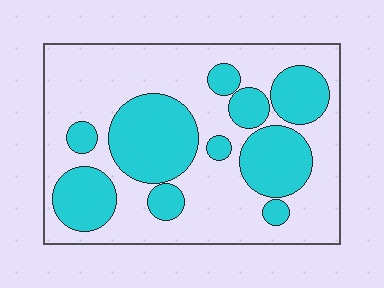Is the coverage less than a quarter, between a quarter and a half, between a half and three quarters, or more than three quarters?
Between a quarter and a half.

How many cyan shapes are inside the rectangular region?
10.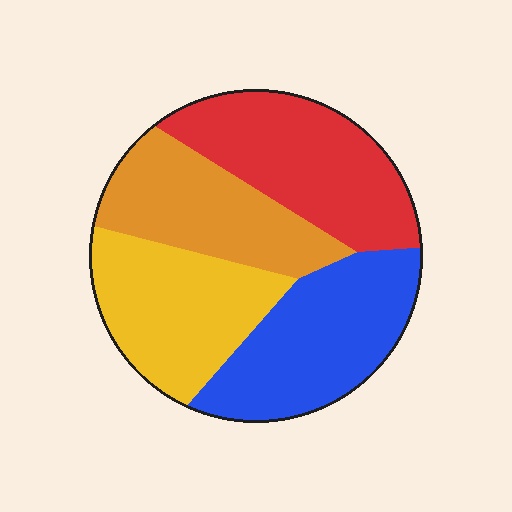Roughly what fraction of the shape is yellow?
Yellow takes up about one quarter (1/4) of the shape.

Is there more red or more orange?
Red.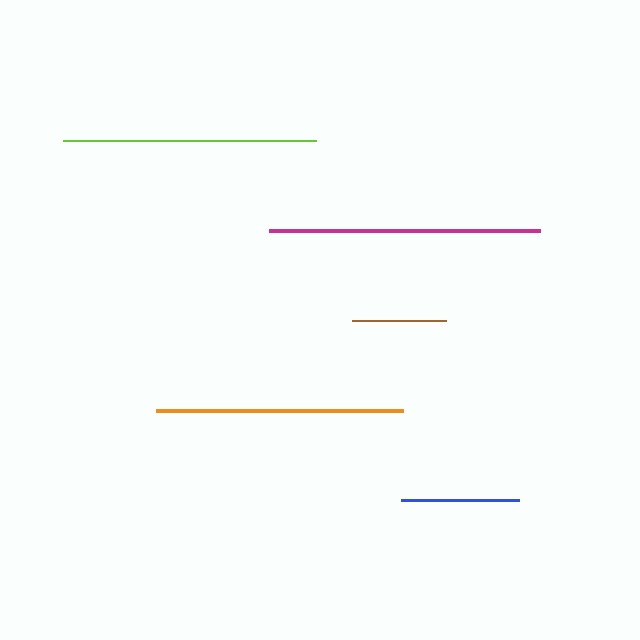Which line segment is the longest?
The magenta line is the longest at approximately 271 pixels.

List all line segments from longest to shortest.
From longest to shortest: magenta, lime, orange, blue, brown.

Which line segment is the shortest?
The brown line is the shortest at approximately 94 pixels.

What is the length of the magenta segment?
The magenta segment is approximately 271 pixels long.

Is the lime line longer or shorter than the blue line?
The lime line is longer than the blue line.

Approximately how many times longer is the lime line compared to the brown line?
The lime line is approximately 2.7 times the length of the brown line.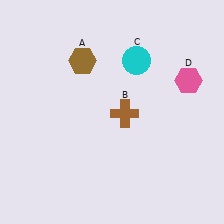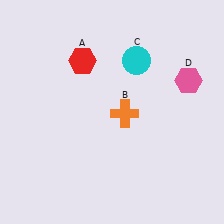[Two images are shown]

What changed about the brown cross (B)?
In Image 1, B is brown. In Image 2, it changed to orange.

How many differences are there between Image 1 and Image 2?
There are 2 differences between the two images.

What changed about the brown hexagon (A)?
In Image 1, A is brown. In Image 2, it changed to red.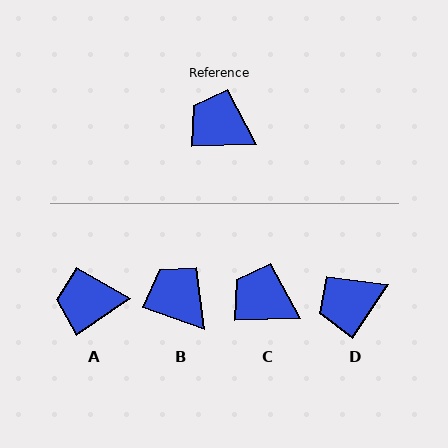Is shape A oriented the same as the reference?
No, it is off by about 33 degrees.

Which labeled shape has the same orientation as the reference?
C.